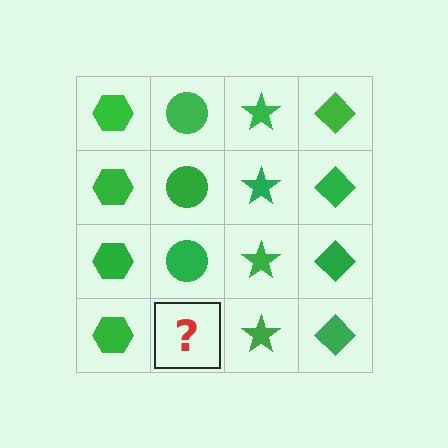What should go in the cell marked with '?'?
The missing cell should contain a green circle.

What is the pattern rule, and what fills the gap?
The rule is that each column has a consistent shape. The gap should be filled with a green circle.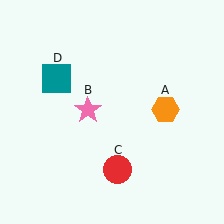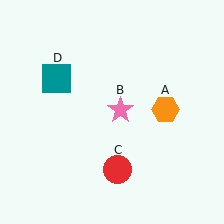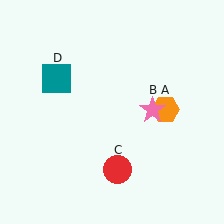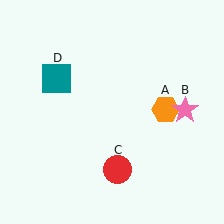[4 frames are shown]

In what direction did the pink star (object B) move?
The pink star (object B) moved right.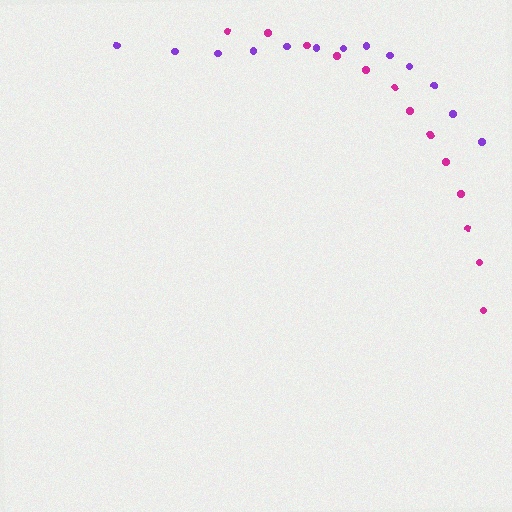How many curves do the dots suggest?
There are 2 distinct paths.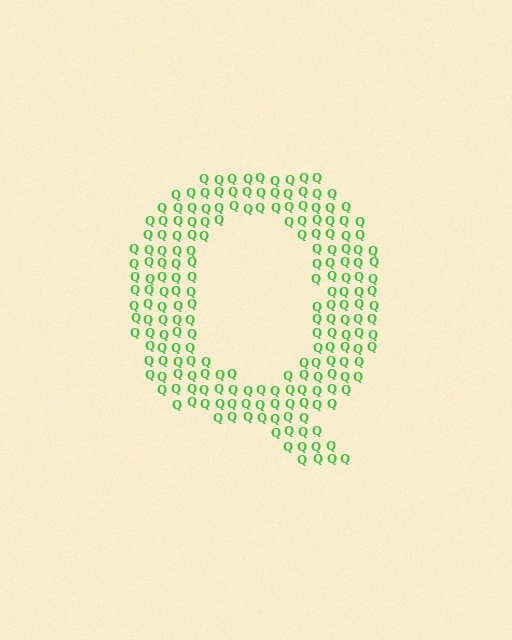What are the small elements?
The small elements are letter Q's.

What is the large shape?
The large shape is the letter Q.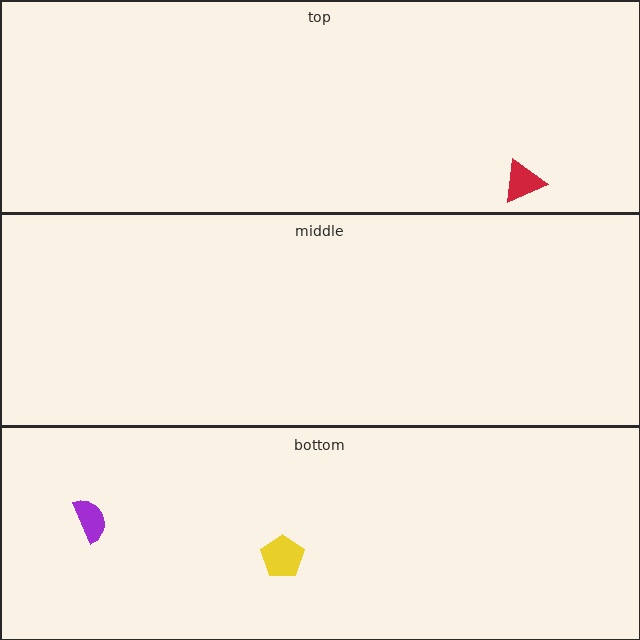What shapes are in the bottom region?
The yellow pentagon, the purple semicircle.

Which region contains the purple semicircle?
The bottom region.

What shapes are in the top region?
The red triangle.